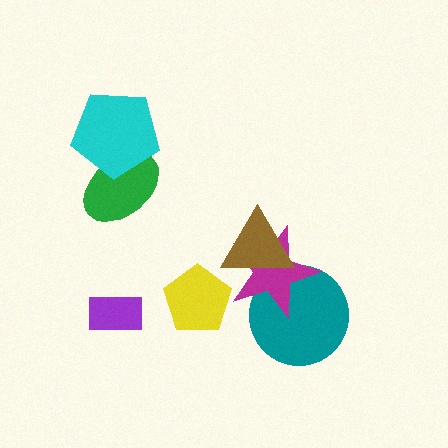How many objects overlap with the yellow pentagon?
0 objects overlap with the yellow pentagon.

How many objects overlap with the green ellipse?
1 object overlaps with the green ellipse.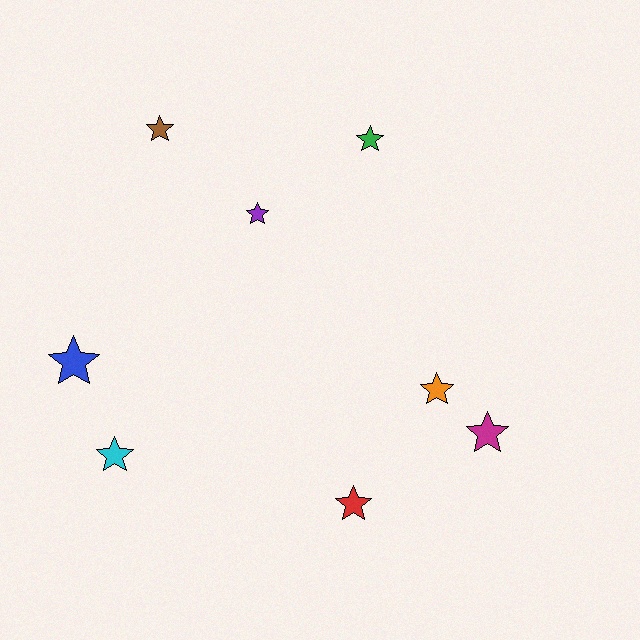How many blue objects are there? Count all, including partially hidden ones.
There is 1 blue object.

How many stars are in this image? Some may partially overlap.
There are 8 stars.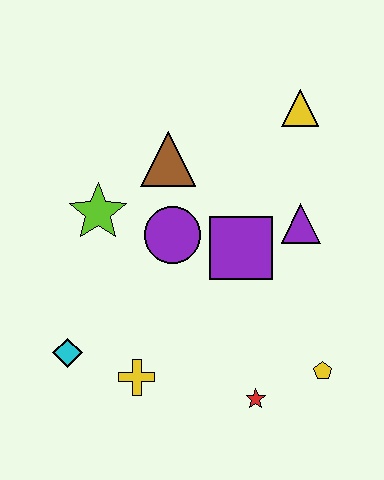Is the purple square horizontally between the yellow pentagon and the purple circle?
Yes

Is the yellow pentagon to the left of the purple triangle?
No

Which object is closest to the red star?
The yellow pentagon is closest to the red star.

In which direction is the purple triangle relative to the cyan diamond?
The purple triangle is to the right of the cyan diamond.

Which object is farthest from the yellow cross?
The yellow triangle is farthest from the yellow cross.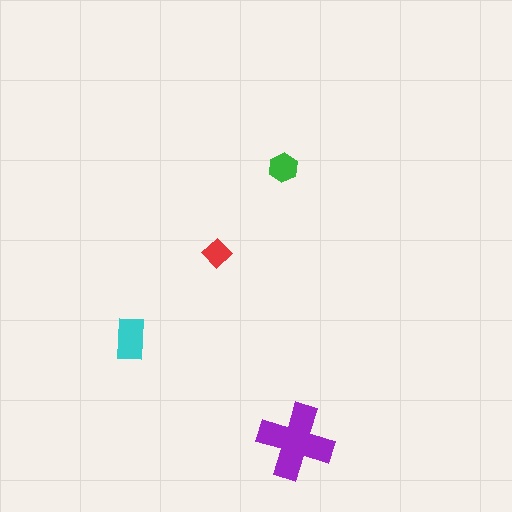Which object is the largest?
The purple cross.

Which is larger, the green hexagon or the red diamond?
The green hexagon.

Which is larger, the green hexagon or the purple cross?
The purple cross.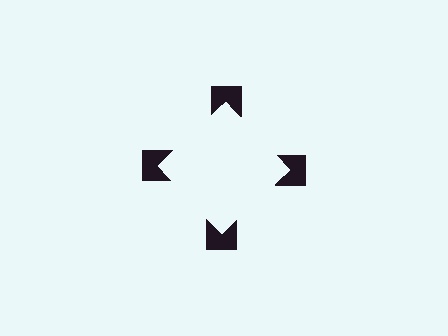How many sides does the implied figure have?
4 sides.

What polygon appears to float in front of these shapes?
An illusory square — its edges are inferred from the aligned wedge cuts in the notched squares, not physically drawn.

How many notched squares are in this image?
There are 4 — one at each vertex of the illusory square.